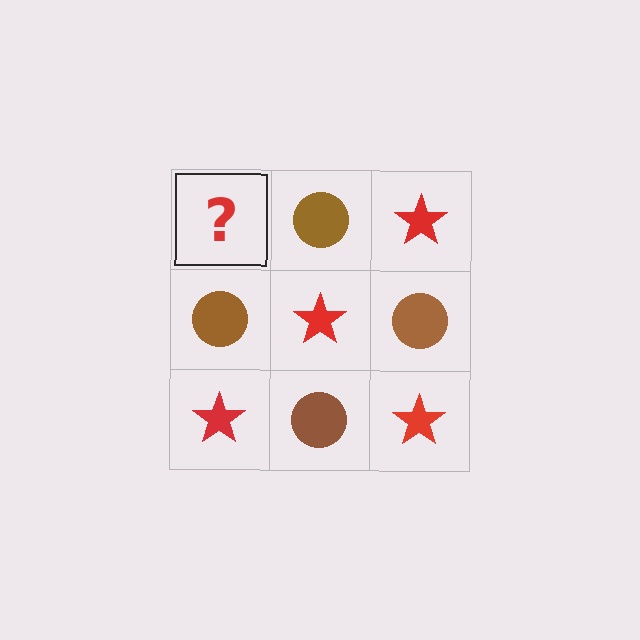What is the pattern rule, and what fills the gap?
The rule is that it alternates red star and brown circle in a checkerboard pattern. The gap should be filled with a red star.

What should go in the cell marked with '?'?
The missing cell should contain a red star.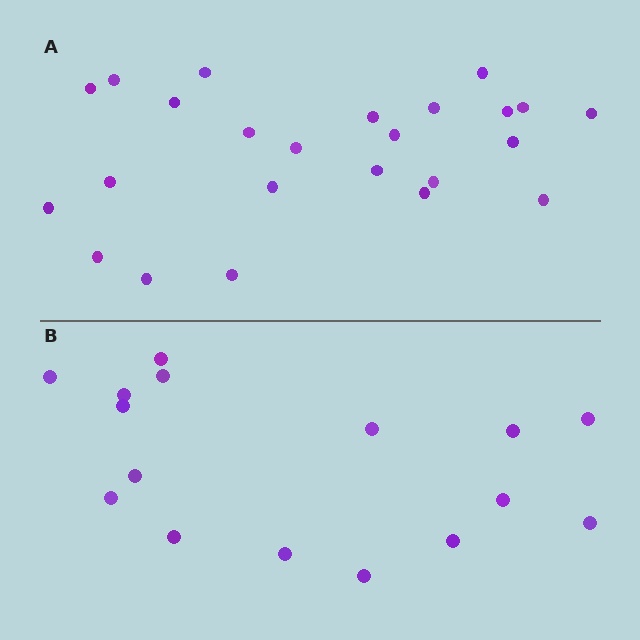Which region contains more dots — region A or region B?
Region A (the top region) has more dots.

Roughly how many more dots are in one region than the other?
Region A has roughly 8 or so more dots than region B.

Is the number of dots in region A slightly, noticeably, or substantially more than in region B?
Region A has substantially more. The ratio is roughly 1.5 to 1.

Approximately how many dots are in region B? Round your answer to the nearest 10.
About 20 dots. (The exact count is 16, which rounds to 20.)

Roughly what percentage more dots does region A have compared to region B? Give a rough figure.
About 50% more.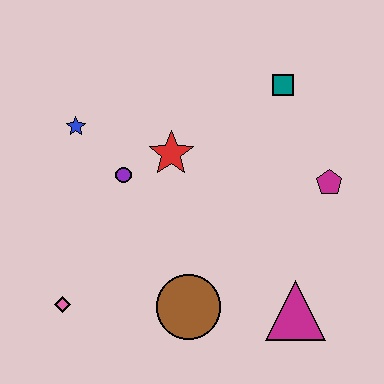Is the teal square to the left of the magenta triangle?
Yes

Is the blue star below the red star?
No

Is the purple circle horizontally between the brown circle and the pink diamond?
Yes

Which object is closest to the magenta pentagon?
The teal square is closest to the magenta pentagon.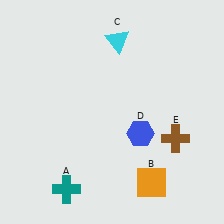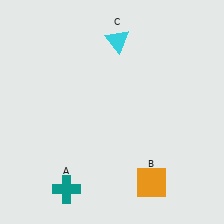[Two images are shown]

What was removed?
The blue hexagon (D), the brown cross (E) were removed in Image 2.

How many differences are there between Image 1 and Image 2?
There are 2 differences between the two images.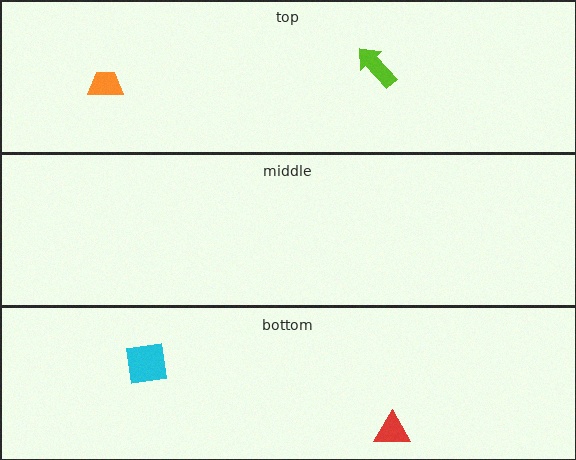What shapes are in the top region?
The orange trapezoid, the lime arrow.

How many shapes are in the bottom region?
2.